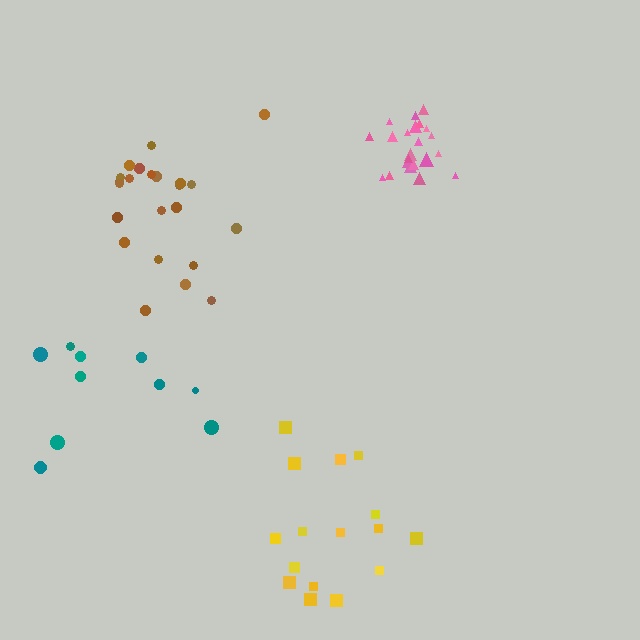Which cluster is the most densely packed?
Pink.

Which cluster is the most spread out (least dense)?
Teal.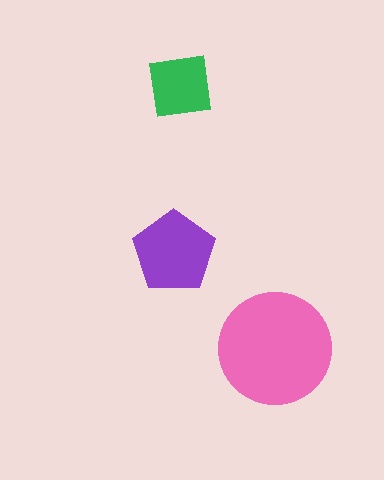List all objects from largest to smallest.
The pink circle, the purple pentagon, the green square.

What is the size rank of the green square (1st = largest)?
3rd.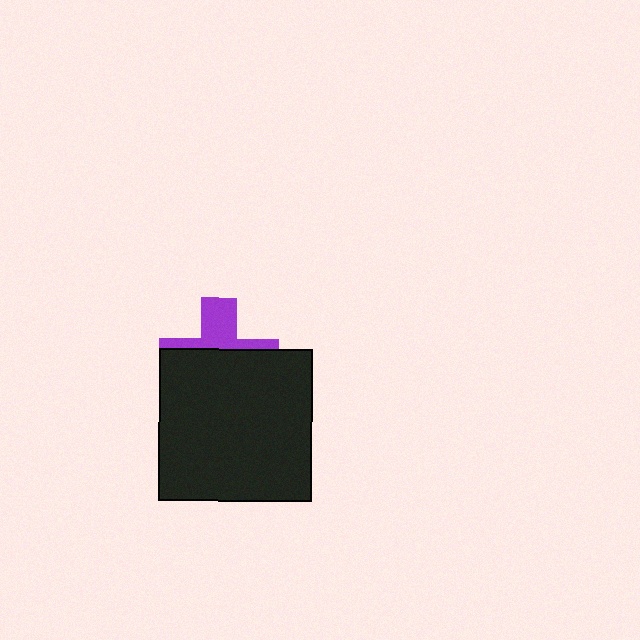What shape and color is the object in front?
The object in front is a black square.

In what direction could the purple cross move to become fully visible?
The purple cross could move up. That would shift it out from behind the black square entirely.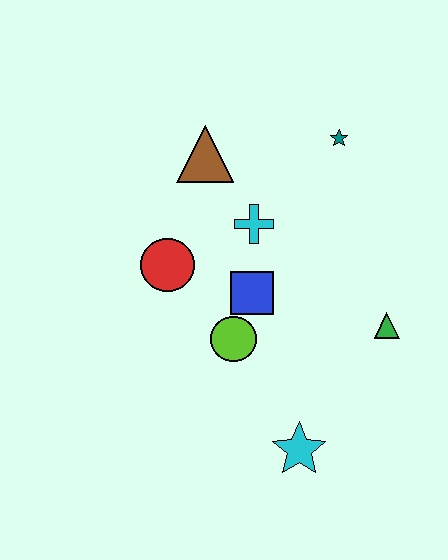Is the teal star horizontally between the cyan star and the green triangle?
Yes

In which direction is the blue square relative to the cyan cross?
The blue square is below the cyan cross.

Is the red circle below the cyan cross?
Yes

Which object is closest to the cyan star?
The lime circle is closest to the cyan star.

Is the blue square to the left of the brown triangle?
No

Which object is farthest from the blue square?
The teal star is farthest from the blue square.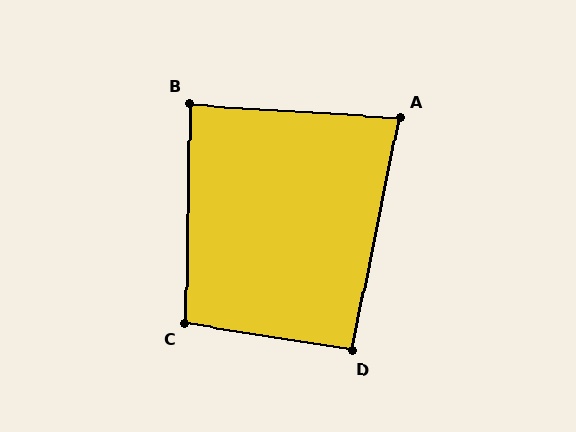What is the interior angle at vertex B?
Approximately 88 degrees (approximately right).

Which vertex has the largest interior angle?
C, at approximately 98 degrees.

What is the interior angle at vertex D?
Approximately 92 degrees (approximately right).